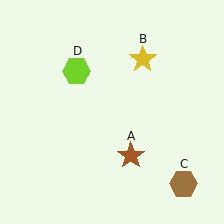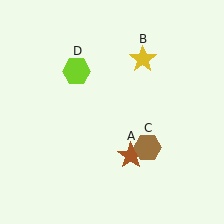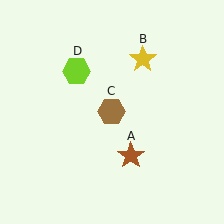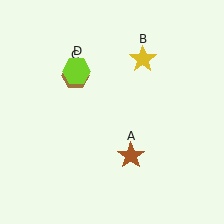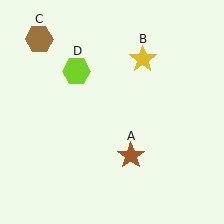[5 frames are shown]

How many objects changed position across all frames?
1 object changed position: brown hexagon (object C).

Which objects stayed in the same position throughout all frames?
Brown star (object A) and yellow star (object B) and lime hexagon (object D) remained stationary.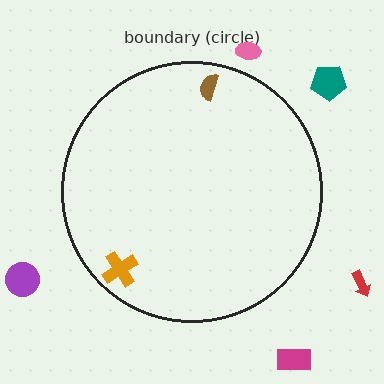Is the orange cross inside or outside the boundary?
Inside.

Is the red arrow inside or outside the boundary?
Outside.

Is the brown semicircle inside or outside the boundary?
Inside.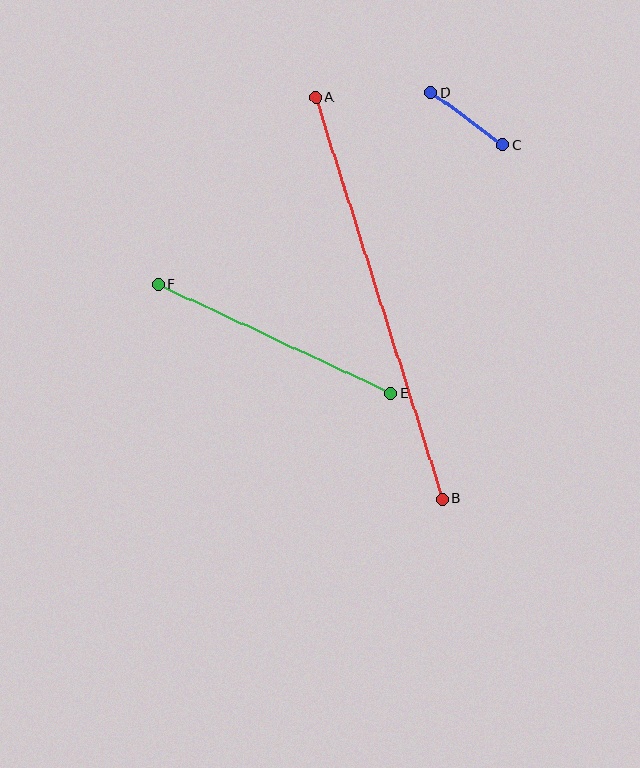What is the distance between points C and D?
The distance is approximately 89 pixels.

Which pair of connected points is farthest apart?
Points A and B are farthest apart.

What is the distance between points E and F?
The distance is approximately 257 pixels.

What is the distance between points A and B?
The distance is approximately 421 pixels.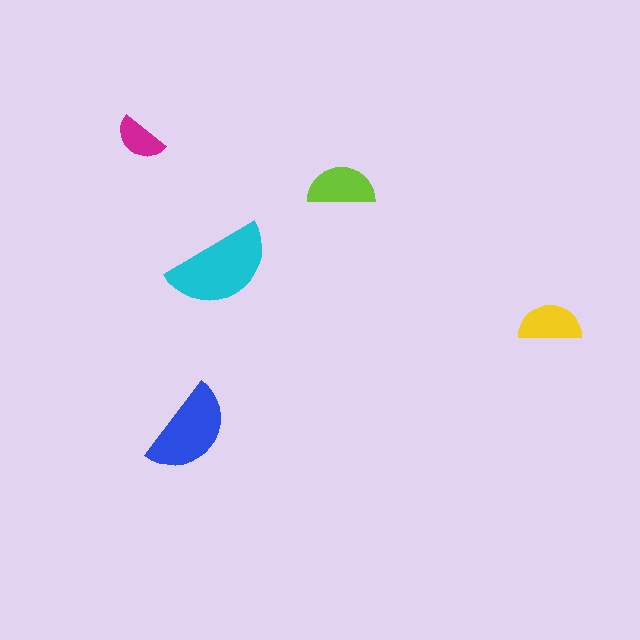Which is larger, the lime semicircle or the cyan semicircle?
The cyan one.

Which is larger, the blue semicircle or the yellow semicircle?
The blue one.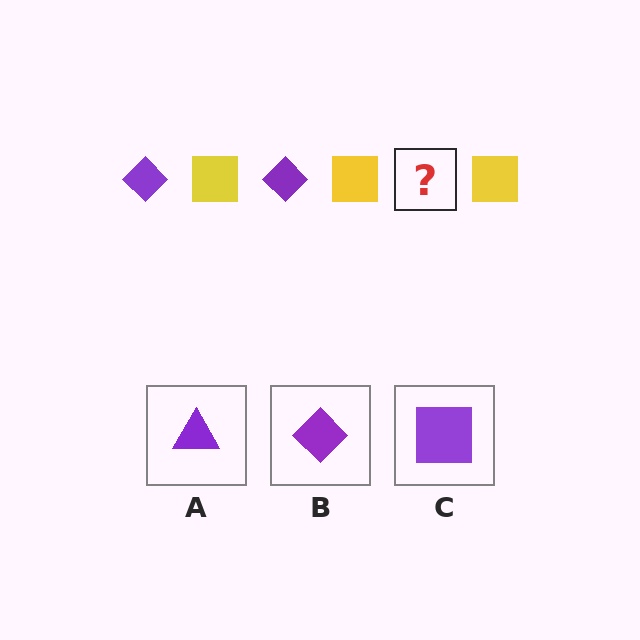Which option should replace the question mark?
Option B.